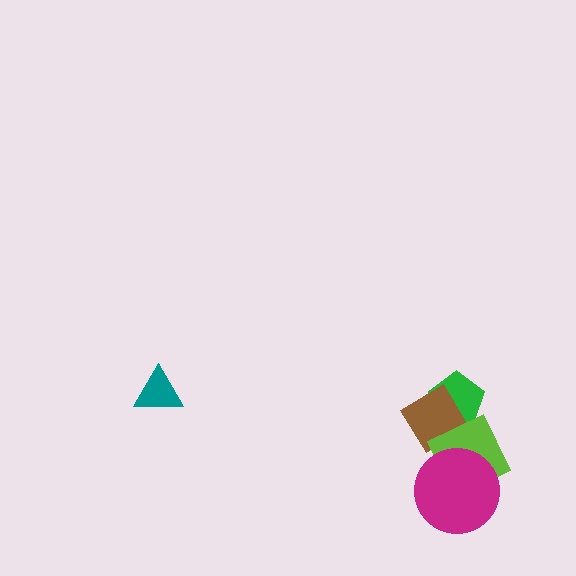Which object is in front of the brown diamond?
The lime diamond is in front of the brown diamond.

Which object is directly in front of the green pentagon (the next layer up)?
The brown diamond is directly in front of the green pentagon.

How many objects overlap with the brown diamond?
2 objects overlap with the brown diamond.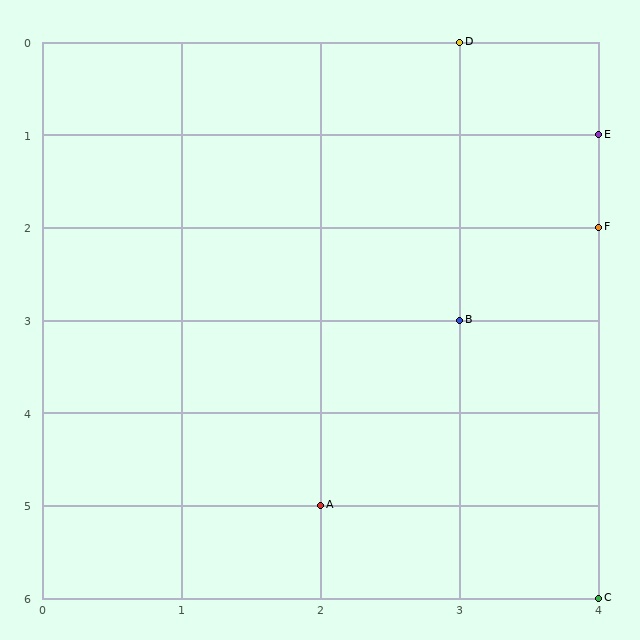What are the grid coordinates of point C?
Point C is at grid coordinates (4, 6).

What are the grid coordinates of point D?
Point D is at grid coordinates (3, 0).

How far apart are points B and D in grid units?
Points B and D are 3 rows apart.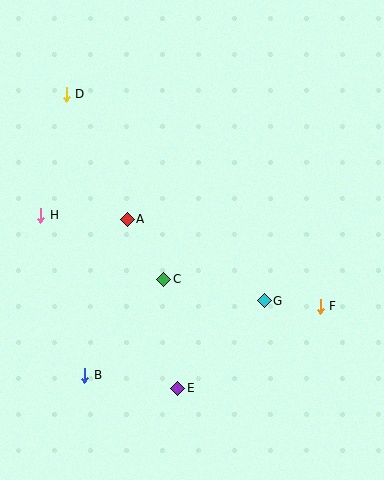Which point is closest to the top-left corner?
Point D is closest to the top-left corner.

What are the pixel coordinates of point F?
Point F is at (320, 306).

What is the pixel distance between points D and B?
The distance between D and B is 282 pixels.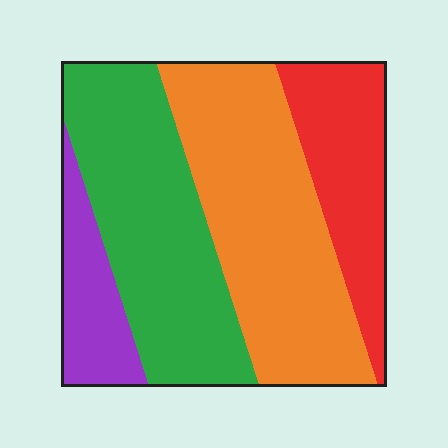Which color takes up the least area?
Purple, at roughly 10%.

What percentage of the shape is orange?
Orange covers about 35% of the shape.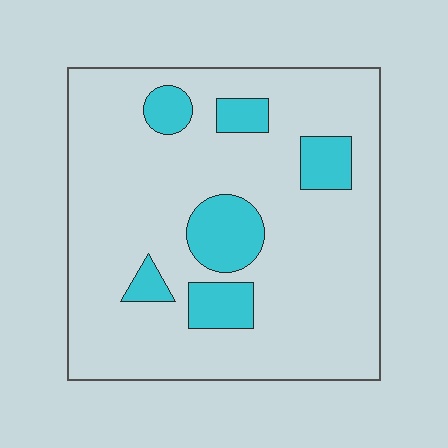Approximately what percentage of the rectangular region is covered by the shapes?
Approximately 15%.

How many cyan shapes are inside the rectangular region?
6.